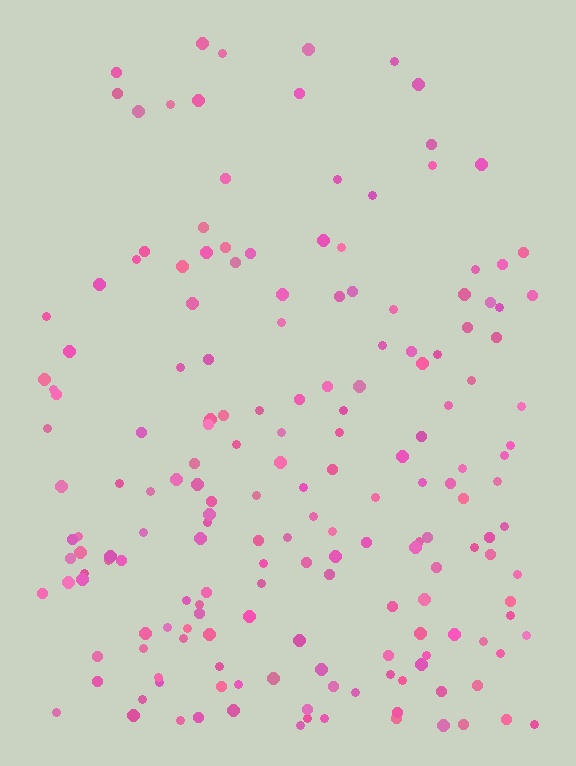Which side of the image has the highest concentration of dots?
The bottom.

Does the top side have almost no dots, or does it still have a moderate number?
Still a moderate number, just noticeably fewer than the bottom.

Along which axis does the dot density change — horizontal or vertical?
Vertical.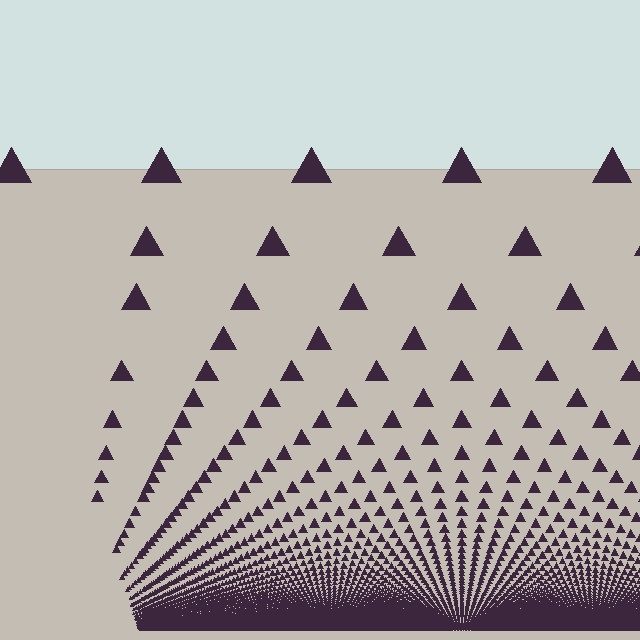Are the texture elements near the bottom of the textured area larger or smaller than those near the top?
Smaller. The gradient is inverted — elements near the bottom are smaller and denser.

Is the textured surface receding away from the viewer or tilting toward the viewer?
The surface appears to tilt toward the viewer. Texture elements get larger and sparser toward the top.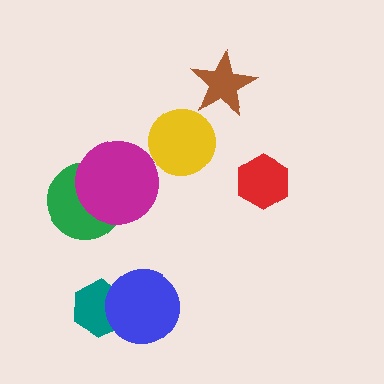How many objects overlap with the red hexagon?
0 objects overlap with the red hexagon.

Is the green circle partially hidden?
Yes, it is partially covered by another shape.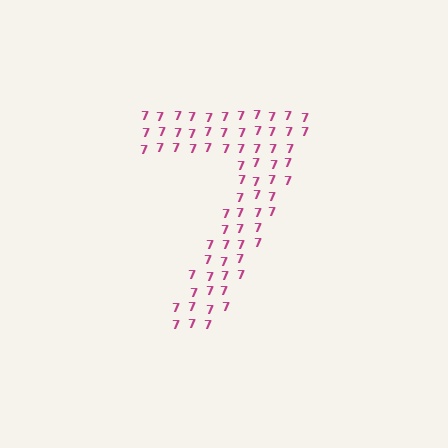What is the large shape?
The large shape is the digit 7.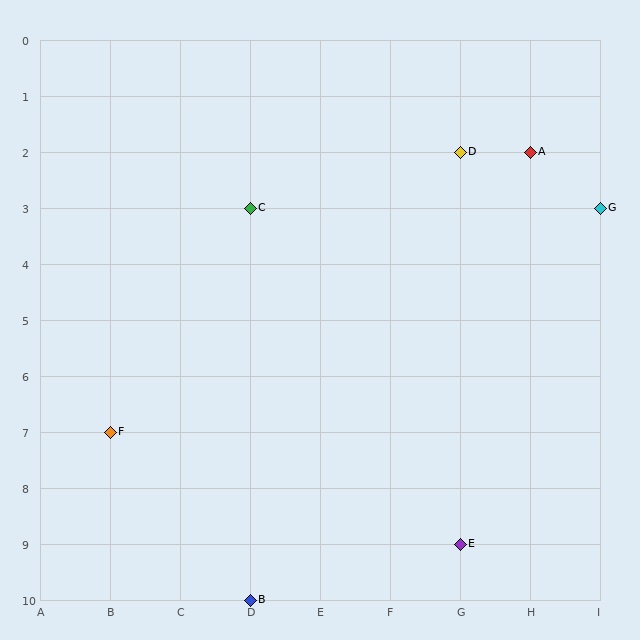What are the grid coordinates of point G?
Point G is at grid coordinates (I, 3).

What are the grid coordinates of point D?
Point D is at grid coordinates (G, 2).